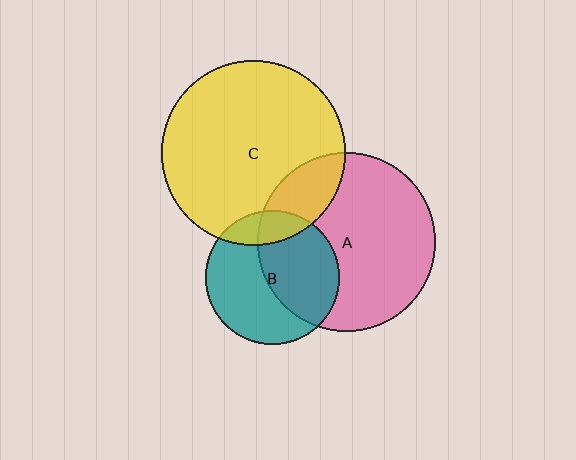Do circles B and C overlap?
Yes.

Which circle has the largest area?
Circle C (yellow).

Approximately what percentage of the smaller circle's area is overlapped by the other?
Approximately 15%.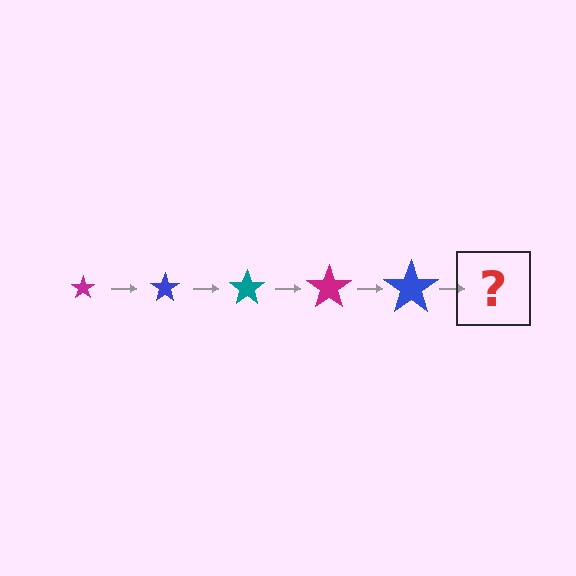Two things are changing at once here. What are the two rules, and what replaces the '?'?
The two rules are that the star grows larger each step and the color cycles through magenta, blue, and teal. The '?' should be a teal star, larger than the previous one.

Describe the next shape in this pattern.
It should be a teal star, larger than the previous one.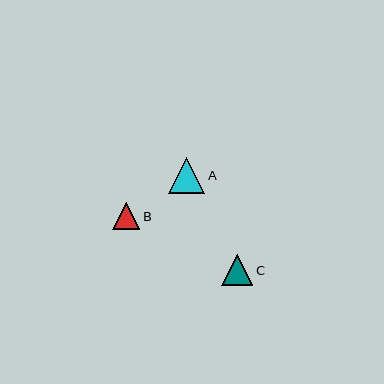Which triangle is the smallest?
Triangle B is the smallest with a size of approximately 27 pixels.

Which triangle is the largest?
Triangle A is the largest with a size of approximately 36 pixels.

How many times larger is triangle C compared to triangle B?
Triangle C is approximately 1.1 times the size of triangle B.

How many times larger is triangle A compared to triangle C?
Triangle A is approximately 1.2 times the size of triangle C.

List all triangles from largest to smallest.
From largest to smallest: A, C, B.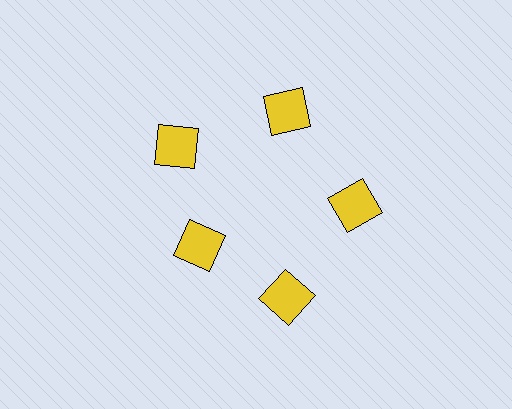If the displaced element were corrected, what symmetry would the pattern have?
It would have 5-fold rotational symmetry — the pattern would map onto itself every 72 degrees.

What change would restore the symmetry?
The symmetry would be restored by moving it outward, back onto the ring so that all 5 squares sit at equal angles and equal distance from the center.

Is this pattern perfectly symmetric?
No. The 5 yellow squares are arranged in a ring, but one element near the 8 o'clock position is pulled inward toward the center, breaking the 5-fold rotational symmetry.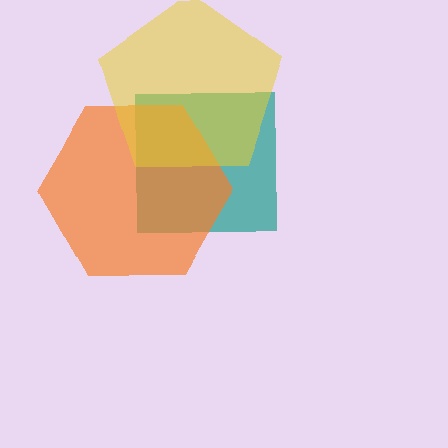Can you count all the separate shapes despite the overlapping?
Yes, there are 3 separate shapes.